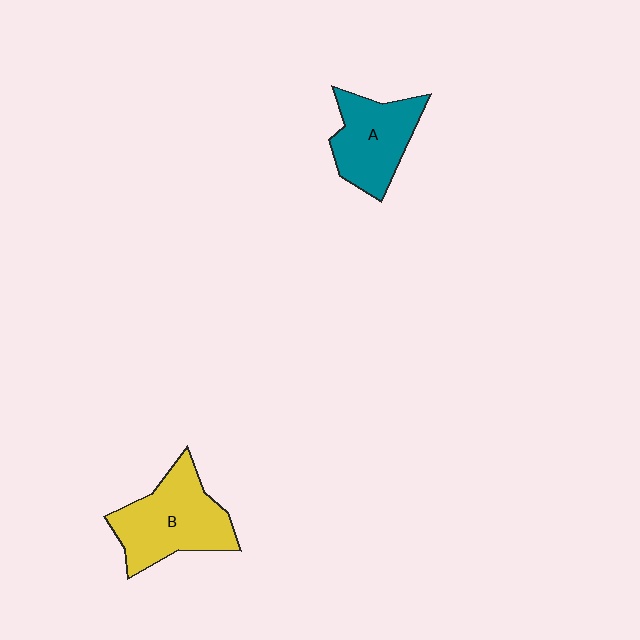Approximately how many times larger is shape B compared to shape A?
Approximately 1.3 times.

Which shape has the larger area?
Shape B (yellow).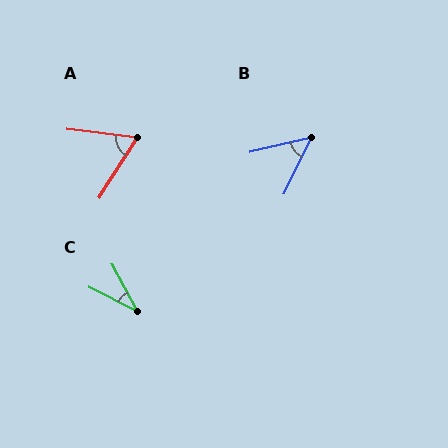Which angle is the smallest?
C, at approximately 35 degrees.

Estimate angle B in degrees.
Approximately 51 degrees.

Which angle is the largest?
A, at approximately 65 degrees.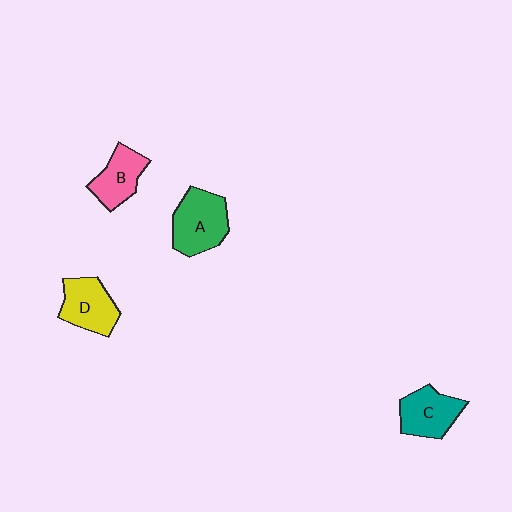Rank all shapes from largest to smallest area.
From largest to smallest: A (green), D (yellow), C (teal), B (pink).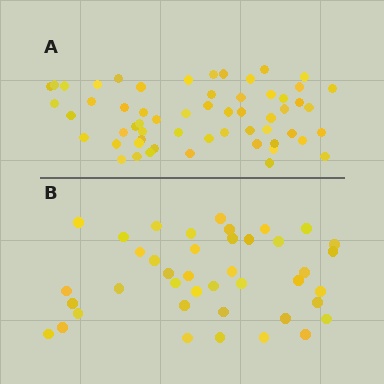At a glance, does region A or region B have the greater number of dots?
Region A (the top region) has more dots.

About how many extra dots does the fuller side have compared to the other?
Region A has approximately 15 more dots than region B.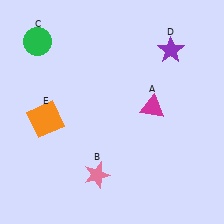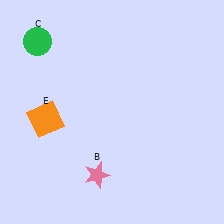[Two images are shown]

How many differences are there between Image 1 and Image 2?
There are 2 differences between the two images.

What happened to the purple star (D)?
The purple star (D) was removed in Image 2. It was in the top-right area of Image 1.